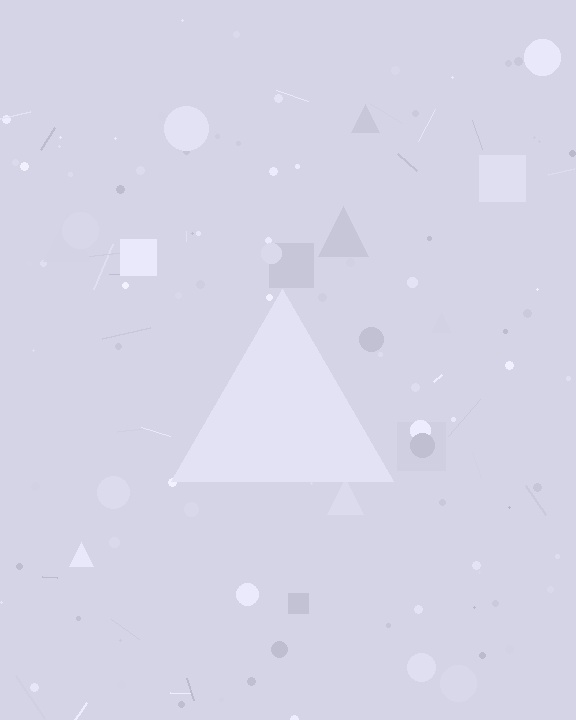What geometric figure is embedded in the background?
A triangle is embedded in the background.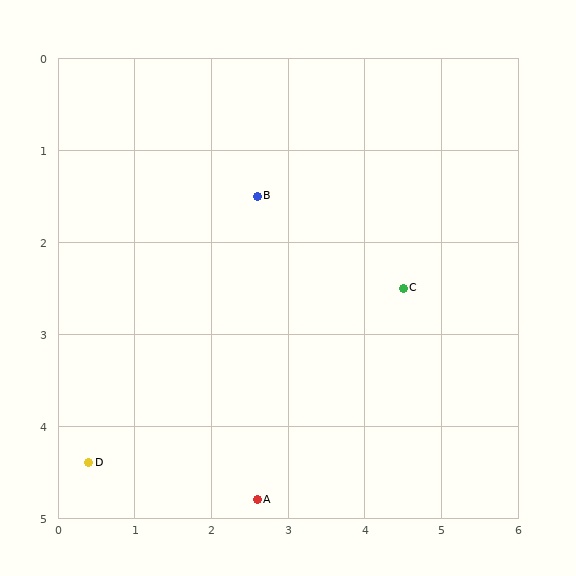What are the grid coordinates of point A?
Point A is at approximately (2.6, 4.8).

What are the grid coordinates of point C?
Point C is at approximately (4.5, 2.5).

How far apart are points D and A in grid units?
Points D and A are about 2.2 grid units apart.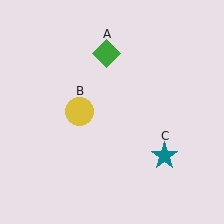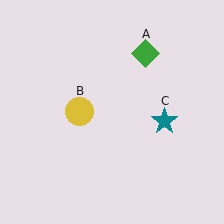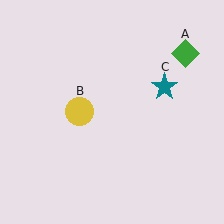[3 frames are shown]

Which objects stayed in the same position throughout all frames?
Yellow circle (object B) remained stationary.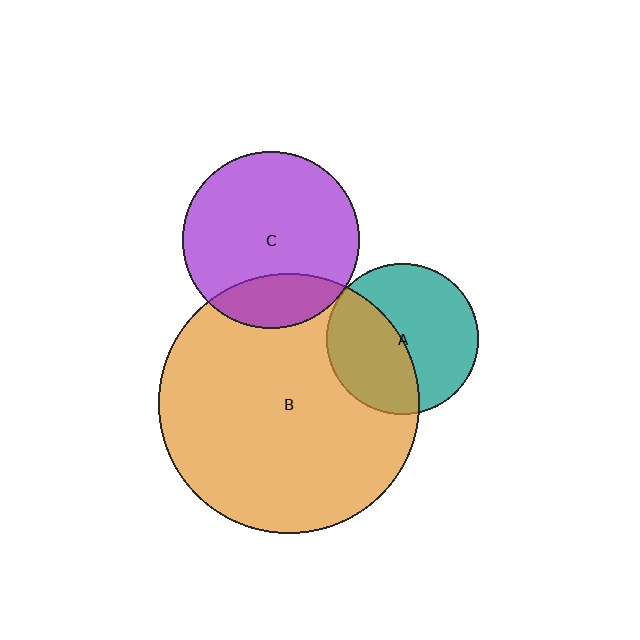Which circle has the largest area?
Circle B (orange).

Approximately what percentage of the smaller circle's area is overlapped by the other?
Approximately 45%.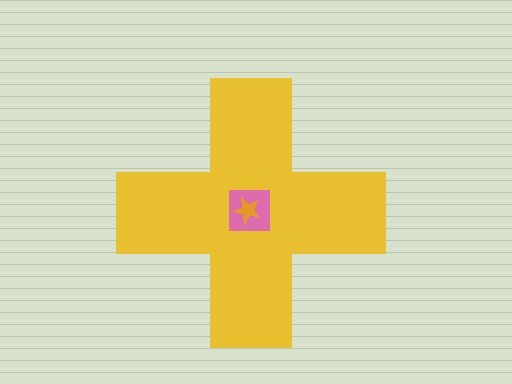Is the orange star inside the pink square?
Yes.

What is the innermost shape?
The orange star.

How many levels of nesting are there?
3.